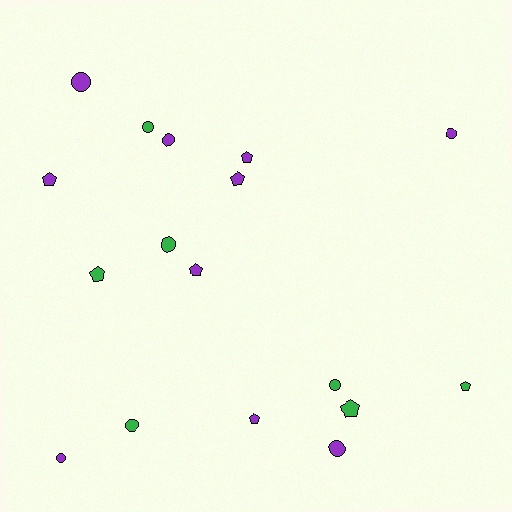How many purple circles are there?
There are 5 purple circles.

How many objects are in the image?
There are 17 objects.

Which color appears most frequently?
Purple, with 10 objects.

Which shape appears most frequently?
Circle, with 9 objects.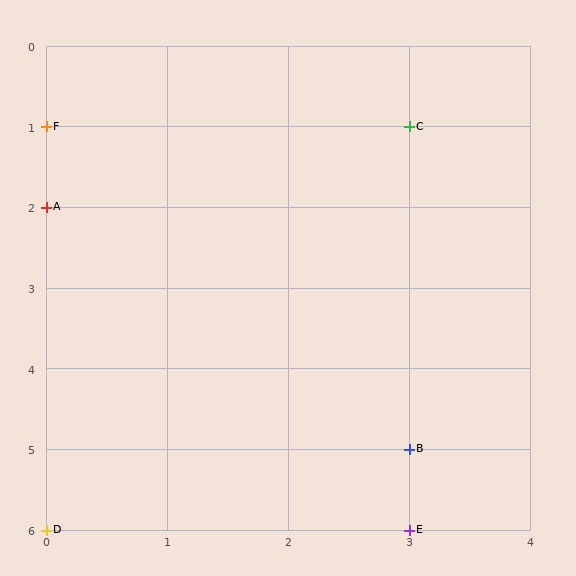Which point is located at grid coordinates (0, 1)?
Point F is at (0, 1).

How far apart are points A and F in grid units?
Points A and F are 1 row apart.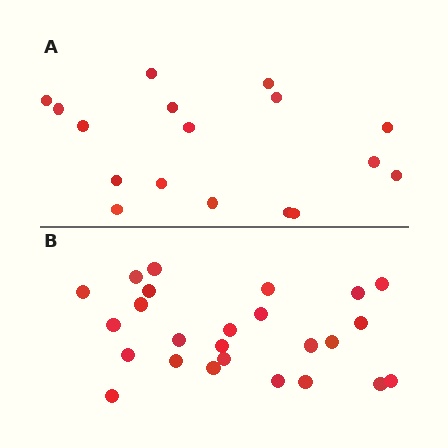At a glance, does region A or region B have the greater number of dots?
Region B (the bottom region) has more dots.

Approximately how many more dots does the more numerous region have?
Region B has roughly 8 or so more dots than region A.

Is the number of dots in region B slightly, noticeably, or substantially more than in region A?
Region B has substantially more. The ratio is roughly 1.5 to 1.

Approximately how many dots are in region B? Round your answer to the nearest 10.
About 20 dots. (The exact count is 25, which rounds to 20.)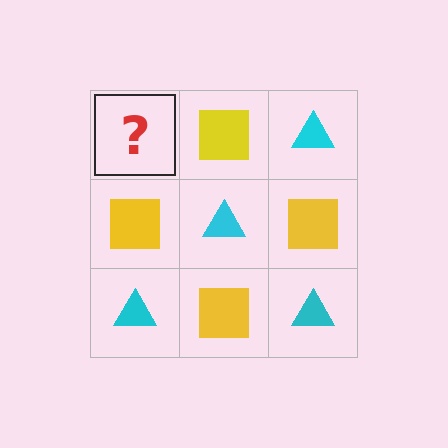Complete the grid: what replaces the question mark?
The question mark should be replaced with a cyan triangle.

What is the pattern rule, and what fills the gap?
The rule is that it alternates cyan triangle and yellow square in a checkerboard pattern. The gap should be filled with a cyan triangle.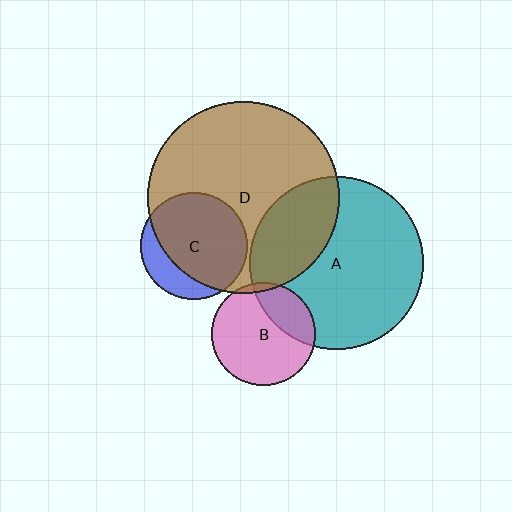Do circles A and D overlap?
Yes.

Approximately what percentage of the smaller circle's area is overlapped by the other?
Approximately 30%.